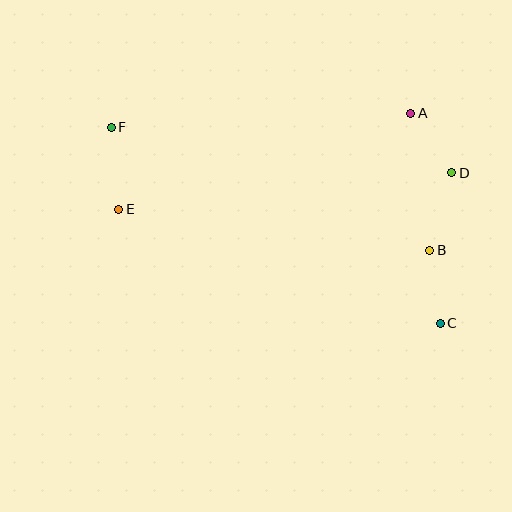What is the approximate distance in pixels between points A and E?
The distance between A and E is approximately 307 pixels.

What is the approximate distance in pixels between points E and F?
The distance between E and F is approximately 82 pixels.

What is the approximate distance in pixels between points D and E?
The distance between D and E is approximately 335 pixels.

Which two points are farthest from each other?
Points C and F are farthest from each other.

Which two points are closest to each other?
Points A and D are closest to each other.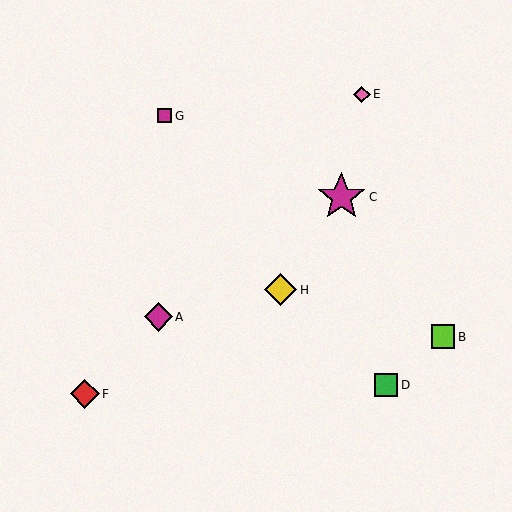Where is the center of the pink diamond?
The center of the pink diamond is at (362, 94).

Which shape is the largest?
The magenta star (labeled C) is the largest.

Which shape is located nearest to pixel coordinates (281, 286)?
The yellow diamond (labeled H) at (281, 290) is nearest to that location.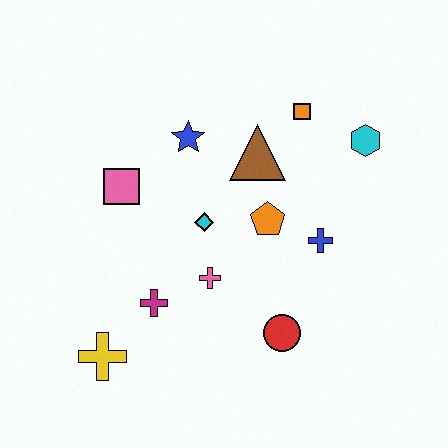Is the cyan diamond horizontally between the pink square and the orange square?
Yes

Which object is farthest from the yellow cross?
The cyan hexagon is farthest from the yellow cross.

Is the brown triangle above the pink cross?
Yes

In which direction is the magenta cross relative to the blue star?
The magenta cross is below the blue star.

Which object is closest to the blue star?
The brown triangle is closest to the blue star.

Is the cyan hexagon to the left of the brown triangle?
No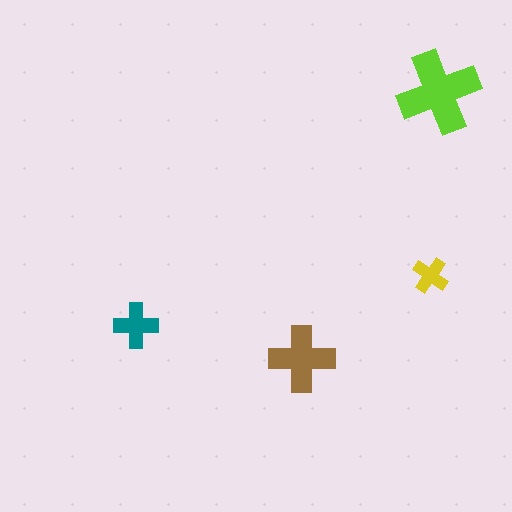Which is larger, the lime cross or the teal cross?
The lime one.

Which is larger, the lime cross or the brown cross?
The lime one.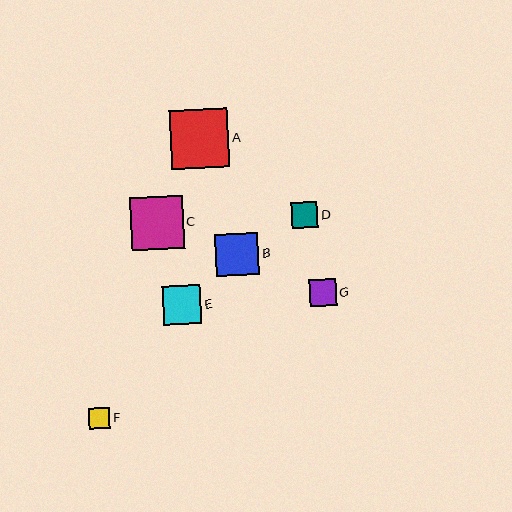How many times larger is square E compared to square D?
Square E is approximately 1.5 times the size of square D.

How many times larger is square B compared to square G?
Square B is approximately 1.6 times the size of square G.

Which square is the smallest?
Square F is the smallest with a size of approximately 21 pixels.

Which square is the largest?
Square A is the largest with a size of approximately 58 pixels.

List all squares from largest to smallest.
From largest to smallest: A, C, B, E, G, D, F.